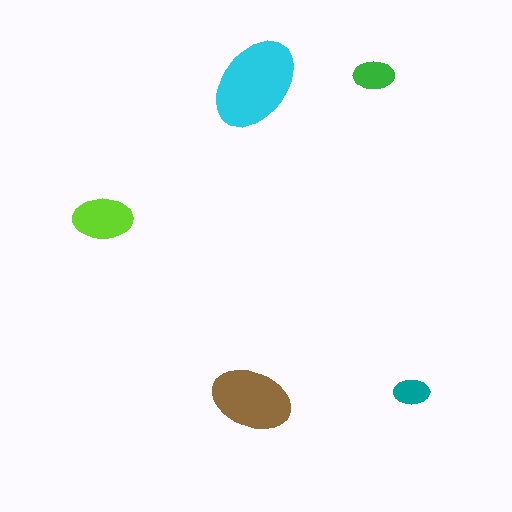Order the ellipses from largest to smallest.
the cyan one, the brown one, the lime one, the green one, the teal one.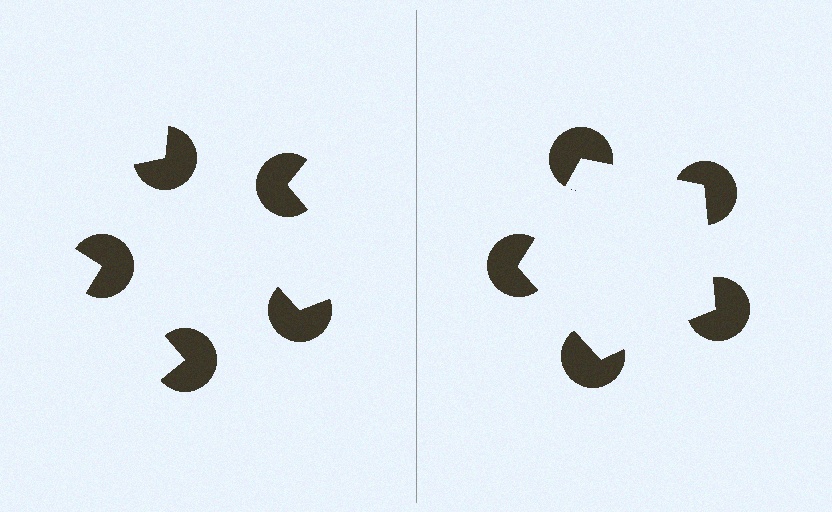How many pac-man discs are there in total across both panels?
10 — 5 on each side.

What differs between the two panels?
The pac-man discs are positioned identically on both sides; only the wedge orientations differ. On the right they align to a pentagon; on the left they are misaligned.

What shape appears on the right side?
An illusory pentagon.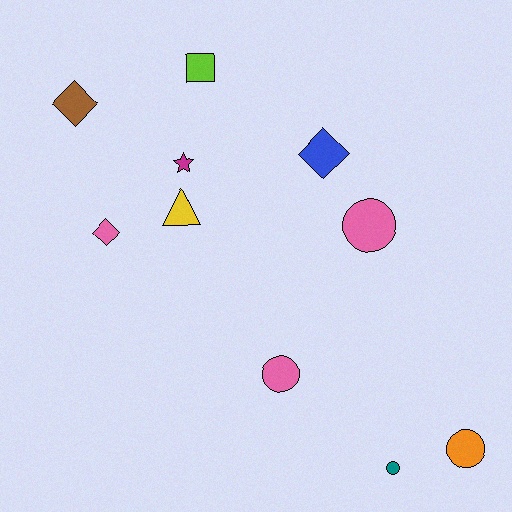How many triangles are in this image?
There is 1 triangle.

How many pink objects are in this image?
There are 3 pink objects.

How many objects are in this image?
There are 10 objects.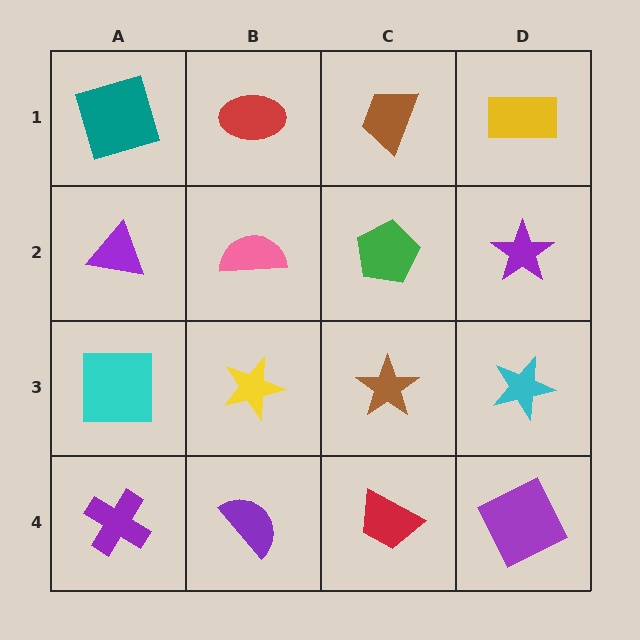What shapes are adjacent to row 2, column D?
A yellow rectangle (row 1, column D), a cyan star (row 3, column D), a green pentagon (row 2, column C).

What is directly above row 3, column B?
A pink semicircle.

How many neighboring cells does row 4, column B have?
3.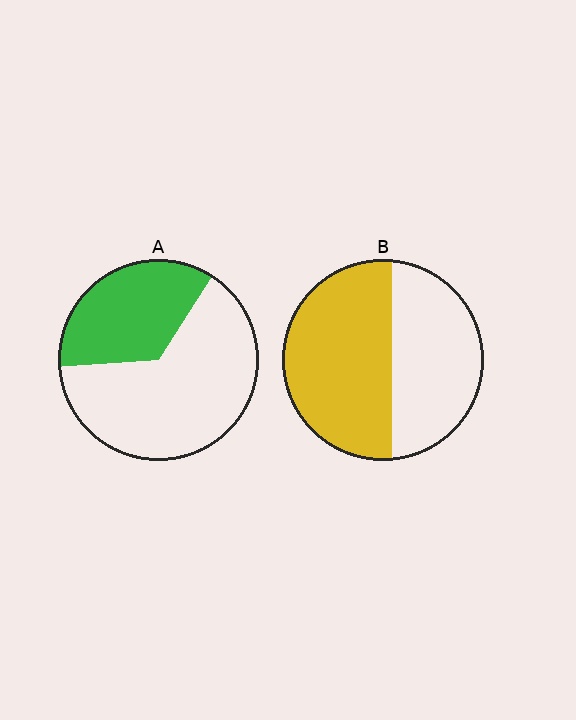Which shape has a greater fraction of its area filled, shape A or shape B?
Shape B.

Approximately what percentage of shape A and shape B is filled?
A is approximately 35% and B is approximately 55%.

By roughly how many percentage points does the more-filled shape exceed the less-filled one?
By roughly 20 percentage points (B over A).